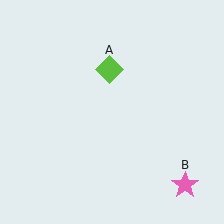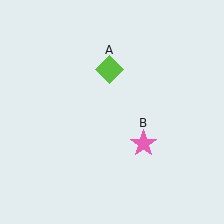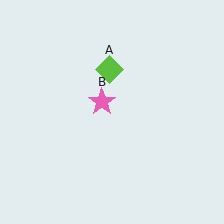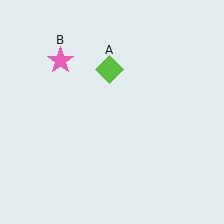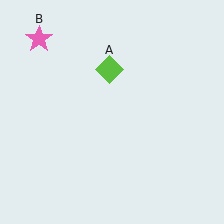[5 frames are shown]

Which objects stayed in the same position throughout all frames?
Lime diamond (object A) remained stationary.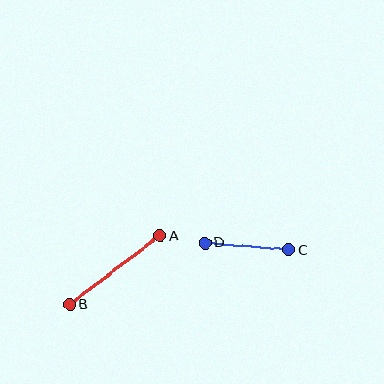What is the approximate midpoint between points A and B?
The midpoint is at approximately (115, 270) pixels.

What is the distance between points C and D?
The distance is approximately 84 pixels.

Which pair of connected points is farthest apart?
Points A and B are farthest apart.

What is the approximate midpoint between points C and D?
The midpoint is at approximately (247, 246) pixels.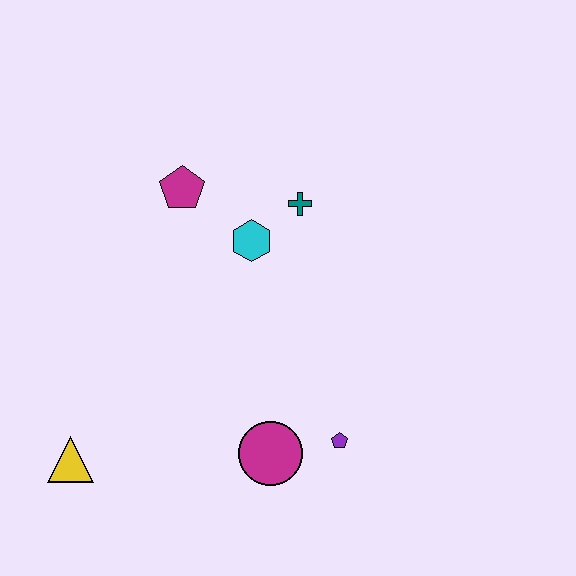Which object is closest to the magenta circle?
The purple pentagon is closest to the magenta circle.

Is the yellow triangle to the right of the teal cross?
No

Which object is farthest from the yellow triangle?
The teal cross is farthest from the yellow triangle.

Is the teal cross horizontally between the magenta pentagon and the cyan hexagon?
No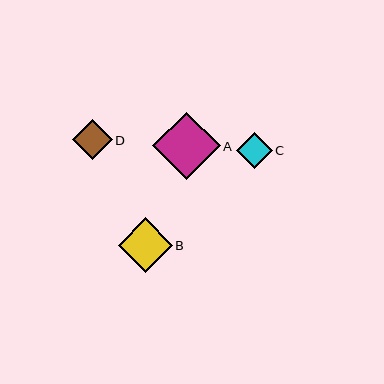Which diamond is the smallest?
Diamond C is the smallest with a size of approximately 36 pixels.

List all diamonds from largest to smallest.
From largest to smallest: A, B, D, C.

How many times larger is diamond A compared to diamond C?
Diamond A is approximately 1.9 times the size of diamond C.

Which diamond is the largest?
Diamond A is the largest with a size of approximately 68 pixels.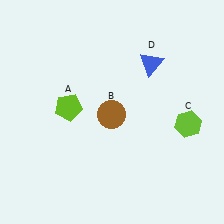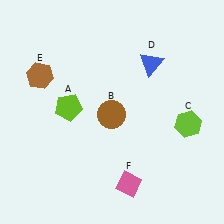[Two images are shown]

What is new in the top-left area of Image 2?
A brown hexagon (E) was added in the top-left area of Image 2.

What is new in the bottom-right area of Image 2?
A pink diamond (F) was added in the bottom-right area of Image 2.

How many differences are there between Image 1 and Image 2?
There are 2 differences between the two images.